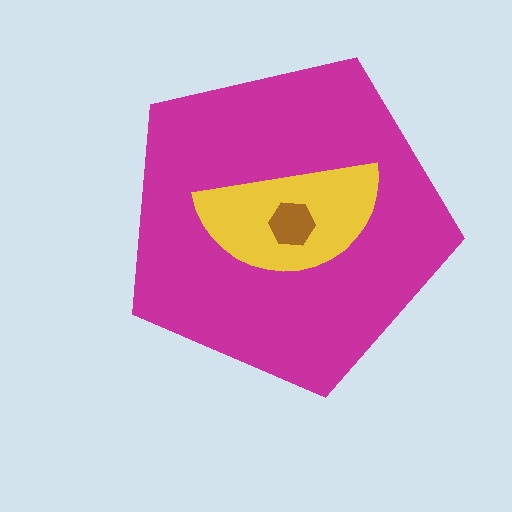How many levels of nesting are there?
3.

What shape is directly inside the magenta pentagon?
The yellow semicircle.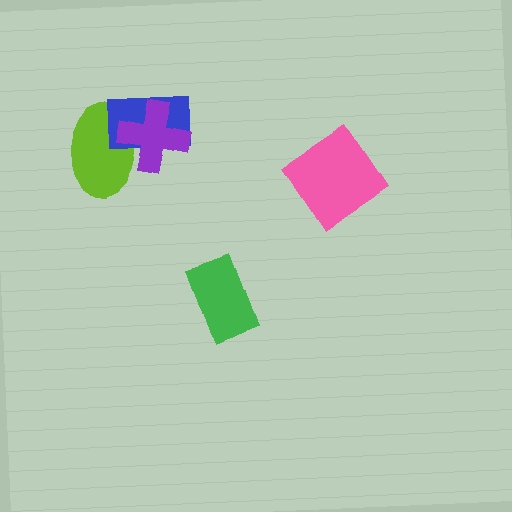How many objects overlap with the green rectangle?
0 objects overlap with the green rectangle.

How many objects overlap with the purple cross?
2 objects overlap with the purple cross.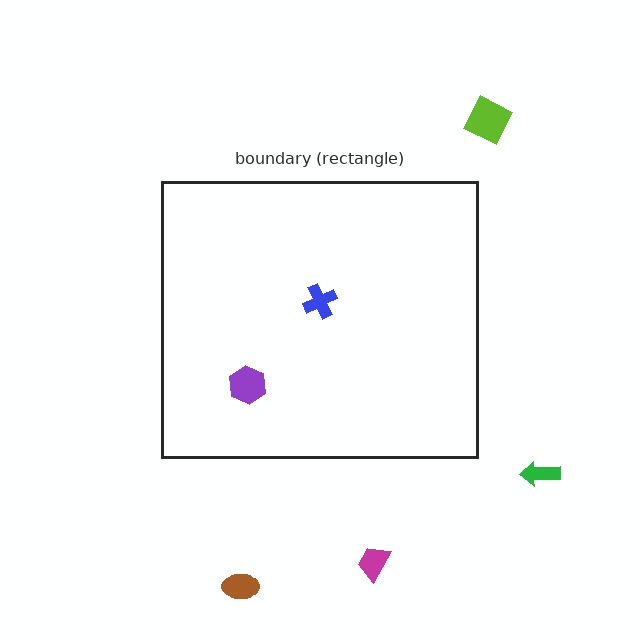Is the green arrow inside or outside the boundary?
Outside.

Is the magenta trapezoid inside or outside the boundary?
Outside.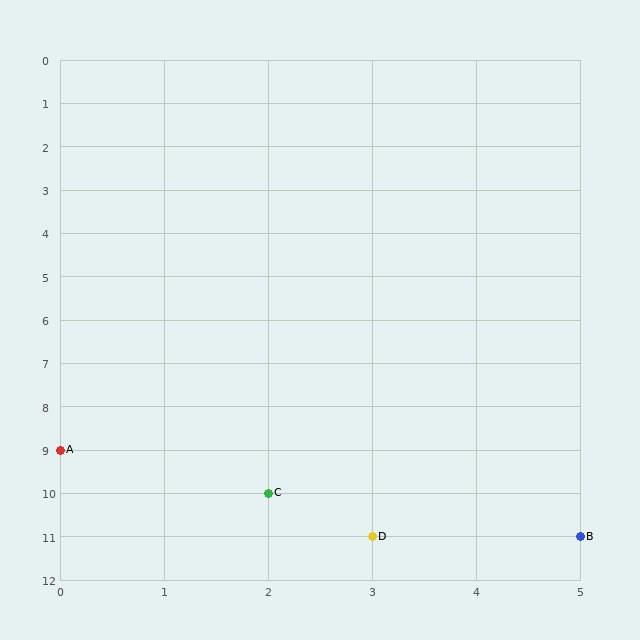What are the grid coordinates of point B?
Point B is at grid coordinates (5, 11).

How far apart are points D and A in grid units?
Points D and A are 3 columns and 2 rows apart (about 3.6 grid units diagonally).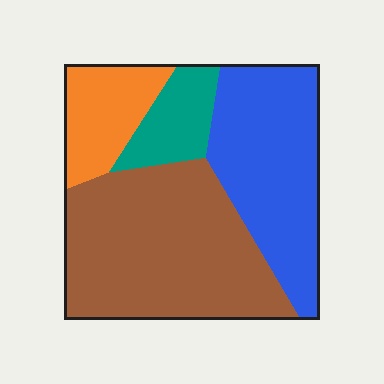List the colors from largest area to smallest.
From largest to smallest: brown, blue, orange, teal.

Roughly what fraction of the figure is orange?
Orange covers roughly 15% of the figure.